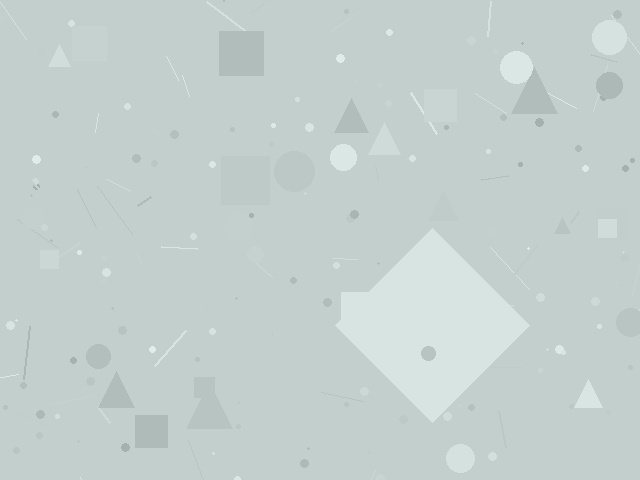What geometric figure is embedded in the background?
A diamond is embedded in the background.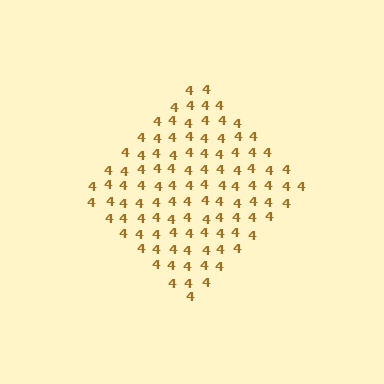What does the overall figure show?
The overall figure shows a diamond.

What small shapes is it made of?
It is made of small digit 4's.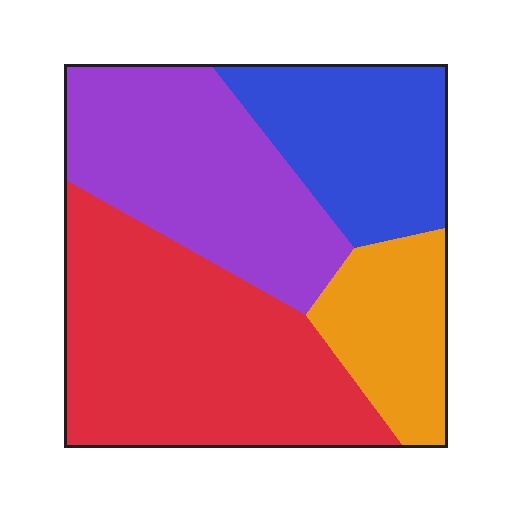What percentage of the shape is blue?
Blue takes up about one fifth (1/5) of the shape.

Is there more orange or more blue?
Blue.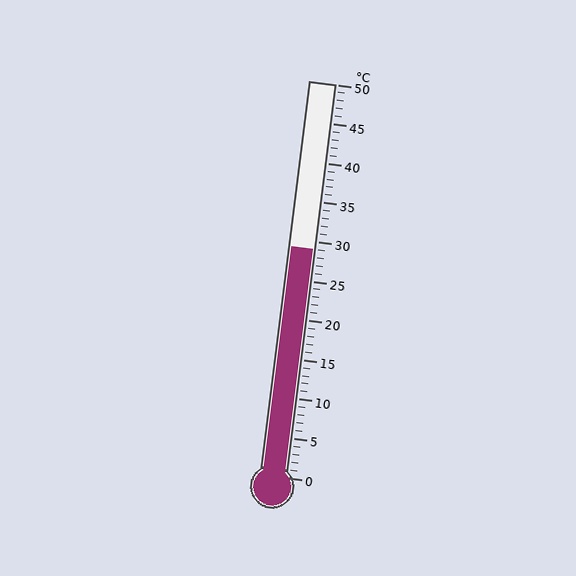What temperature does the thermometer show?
The thermometer shows approximately 29°C.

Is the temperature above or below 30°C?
The temperature is below 30°C.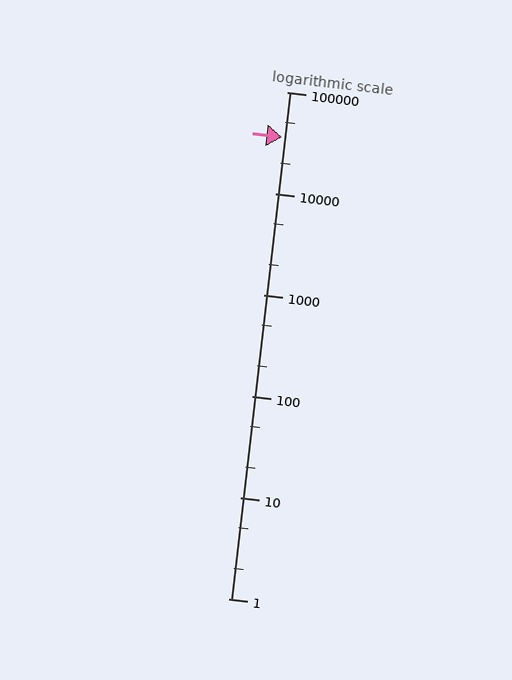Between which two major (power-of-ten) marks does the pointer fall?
The pointer is between 10000 and 100000.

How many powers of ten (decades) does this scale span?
The scale spans 5 decades, from 1 to 100000.